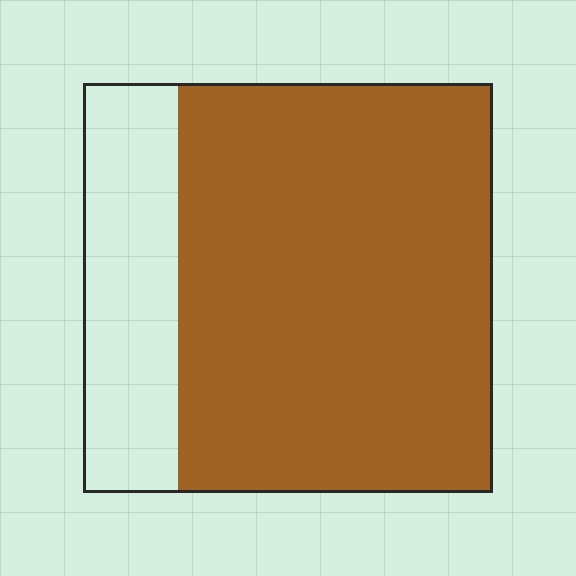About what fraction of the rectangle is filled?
About three quarters (3/4).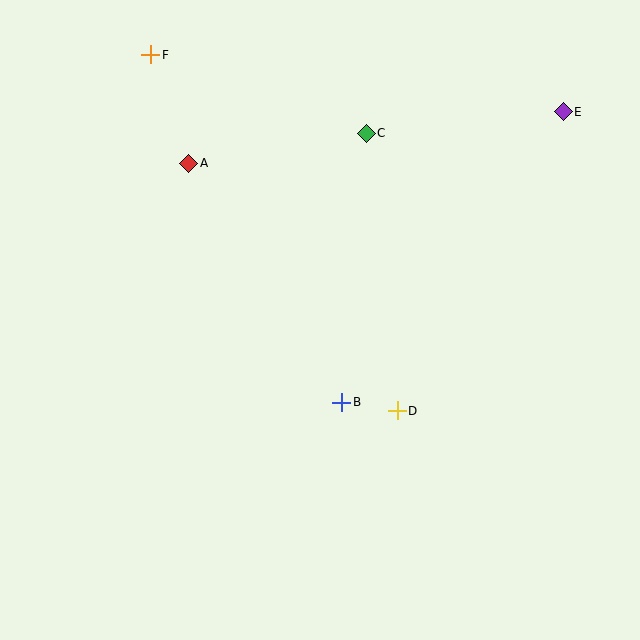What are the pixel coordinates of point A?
Point A is at (189, 163).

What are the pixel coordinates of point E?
Point E is at (563, 112).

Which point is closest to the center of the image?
Point B at (342, 402) is closest to the center.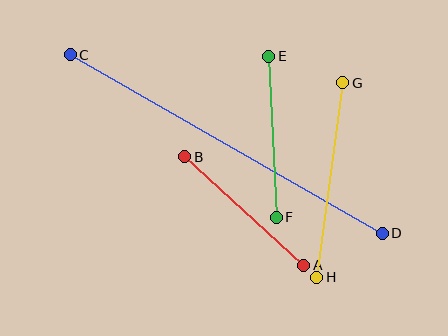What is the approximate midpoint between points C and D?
The midpoint is at approximately (226, 144) pixels.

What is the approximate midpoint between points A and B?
The midpoint is at approximately (244, 211) pixels.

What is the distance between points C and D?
The distance is approximately 360 pixels.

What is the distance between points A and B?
The distance is approximately 161 pixels.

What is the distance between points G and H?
The distance is approximately 196 pixels.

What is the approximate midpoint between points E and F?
The midpoint is at approximately (272, 137) pixels.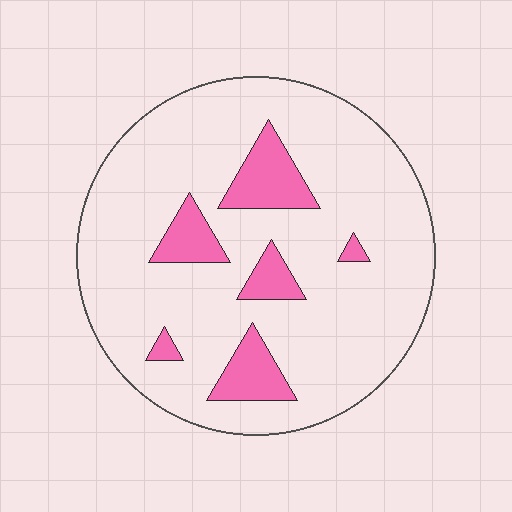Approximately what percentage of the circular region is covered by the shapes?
Approximately 15%.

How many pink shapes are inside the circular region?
6.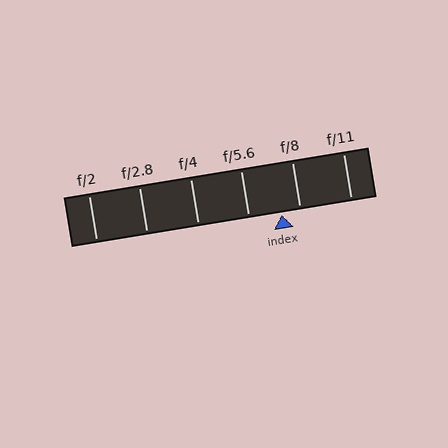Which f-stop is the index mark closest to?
The index mark is closest to f/8.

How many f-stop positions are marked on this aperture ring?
There are 6 f-stop positions marked.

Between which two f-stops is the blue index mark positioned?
The index mark is between f/5.6 and f/8.